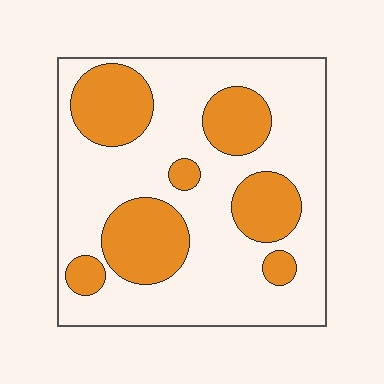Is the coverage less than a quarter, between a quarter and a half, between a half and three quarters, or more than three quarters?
Between a quarter and a half.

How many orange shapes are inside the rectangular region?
7.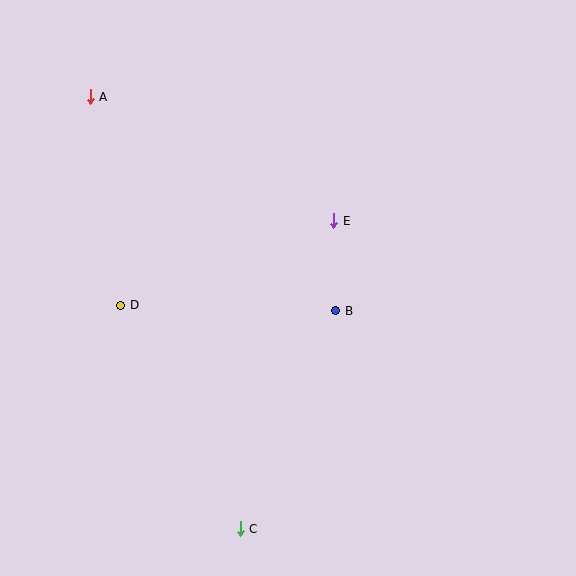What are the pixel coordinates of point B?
Point B is at (336, 311).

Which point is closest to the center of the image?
Point B at (336, 311) is closest to the center.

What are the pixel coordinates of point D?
Point D is at (121, 305).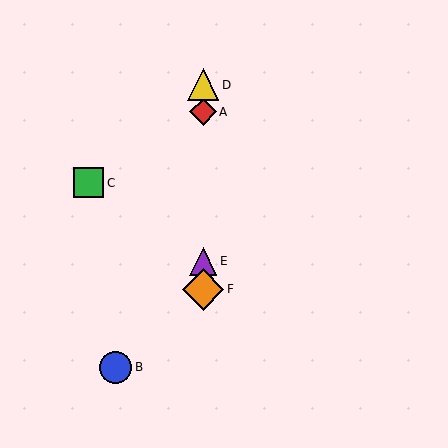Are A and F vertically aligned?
Yes, both are at x≈203.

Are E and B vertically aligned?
No, E is at x≈203 and B is at x≈116.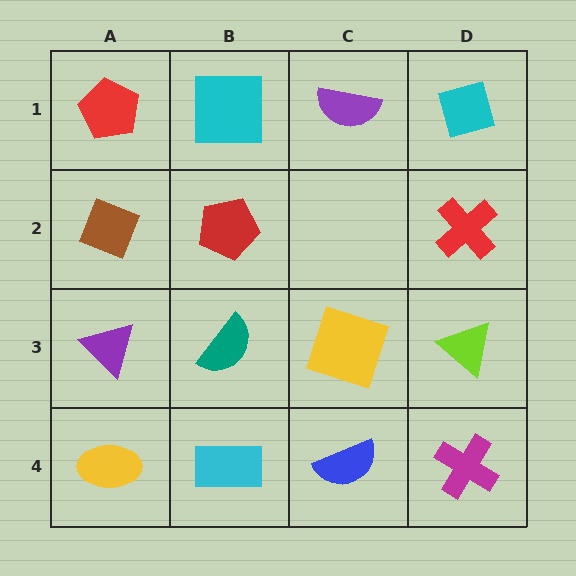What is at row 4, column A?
A yellow ellipse.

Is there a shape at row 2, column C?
No, that cell is empty.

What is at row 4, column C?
A blue semicircle.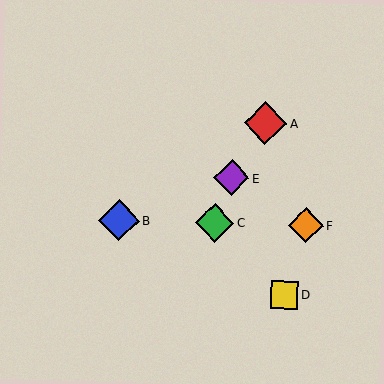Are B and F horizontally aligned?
Yes, both are at y≈220.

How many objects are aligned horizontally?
3 objects (B, C, F) are aligned horizontally.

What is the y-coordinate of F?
Object F is at y≈225.